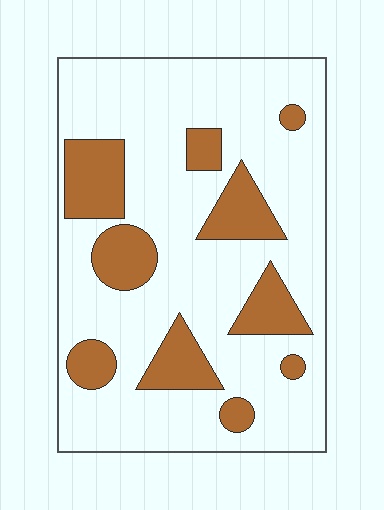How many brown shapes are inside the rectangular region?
10.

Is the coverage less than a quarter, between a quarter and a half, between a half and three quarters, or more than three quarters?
Less than a quarter.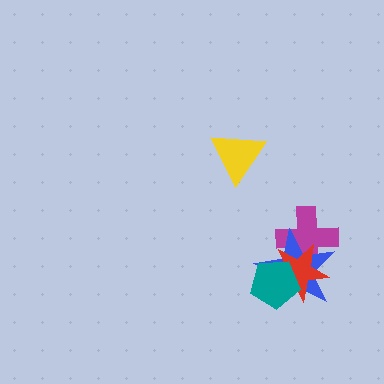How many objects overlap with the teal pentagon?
2 objects overlap with the teal pentagon.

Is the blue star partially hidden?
Yes, it is partially covered by another shape.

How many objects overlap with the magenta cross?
2 objects overlap with the magenta cross.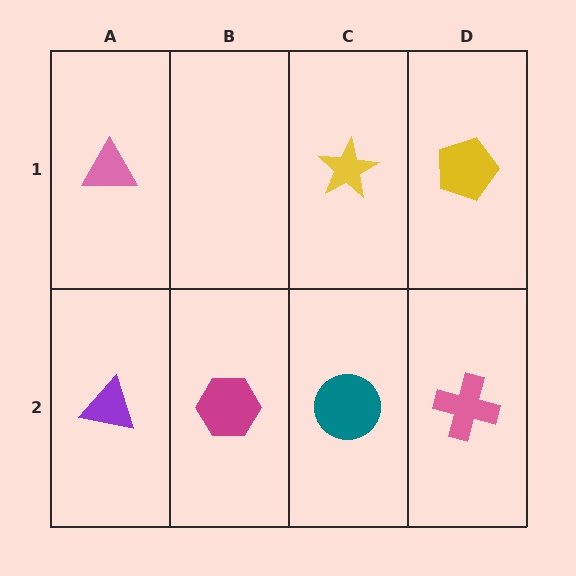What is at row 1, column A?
A pink triangle.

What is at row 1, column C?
A yellow star.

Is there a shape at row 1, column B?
No, that cell is empty.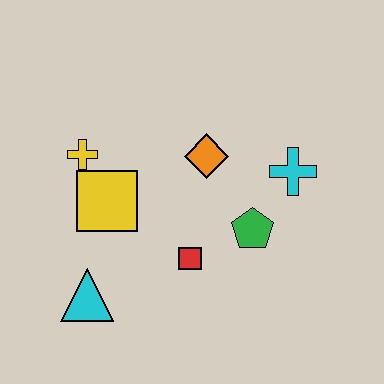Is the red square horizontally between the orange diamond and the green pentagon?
No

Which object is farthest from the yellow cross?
The cyan cross is farthest from the yellow cross.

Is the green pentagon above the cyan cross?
No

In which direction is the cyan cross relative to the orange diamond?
The cyan cross is to the right of the orange diamond.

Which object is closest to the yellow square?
The yellow cross is closest to the yellow square.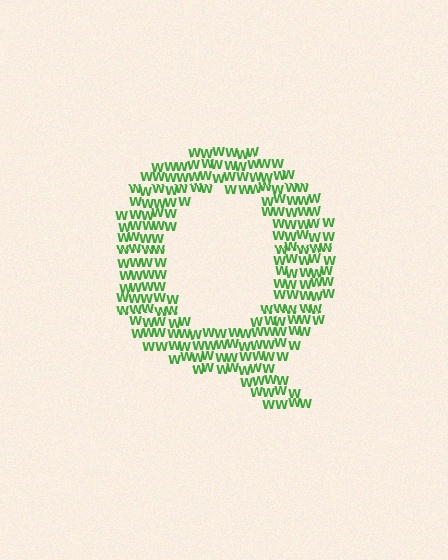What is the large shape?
The large shape is the letter Q.